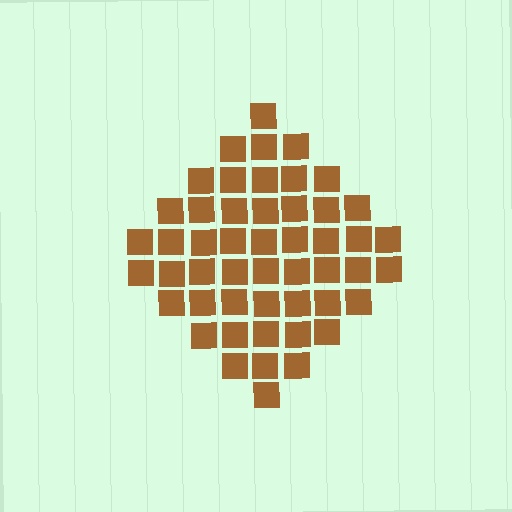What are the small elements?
The small elements are squares.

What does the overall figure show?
The overall figure shows a diamond.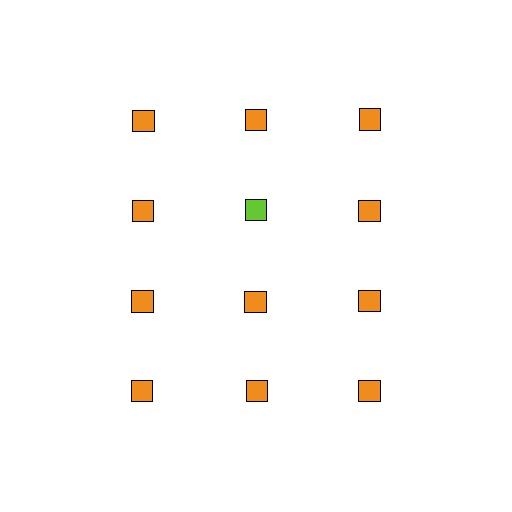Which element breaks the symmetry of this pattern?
The lime square in the second row, second from left column breaks the symmetry. All other shapes are orange squares.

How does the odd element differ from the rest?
It has a different color: lime instead of orange.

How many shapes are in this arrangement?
There are 12 shapes arranged in a grid pattern.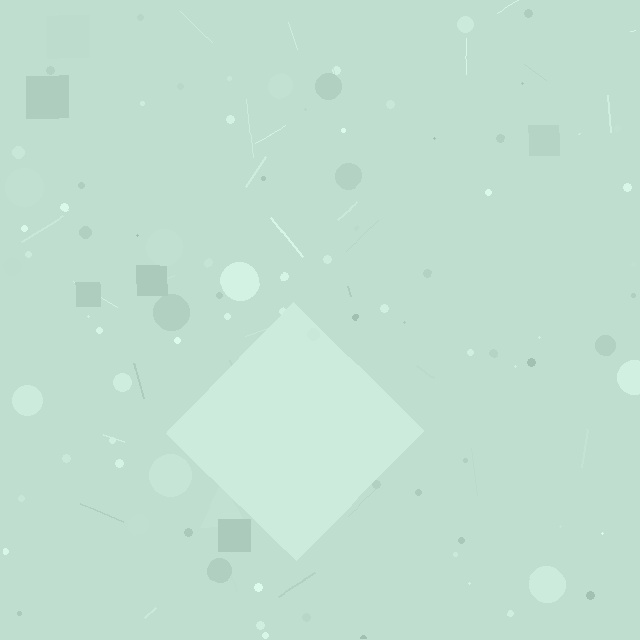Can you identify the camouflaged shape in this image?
The camouflaged shape is a diamond.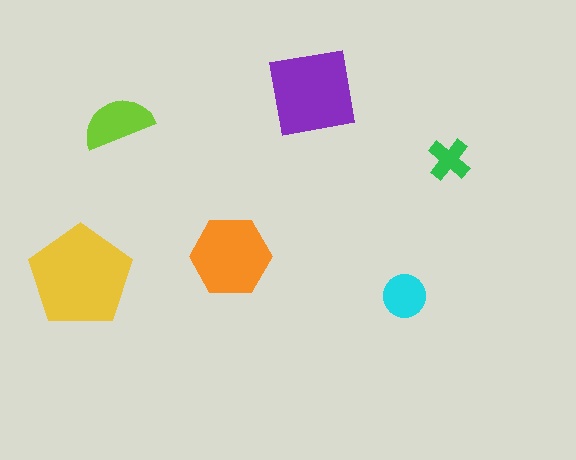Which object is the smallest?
The green cross.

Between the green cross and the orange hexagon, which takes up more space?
The orange hexagon.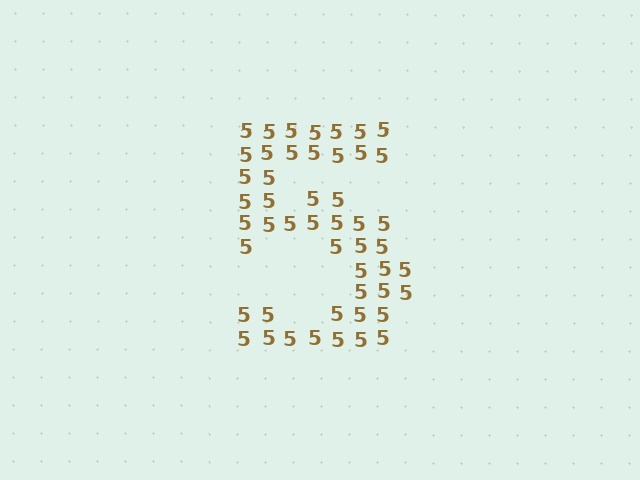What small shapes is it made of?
It is made of small digit 5's.